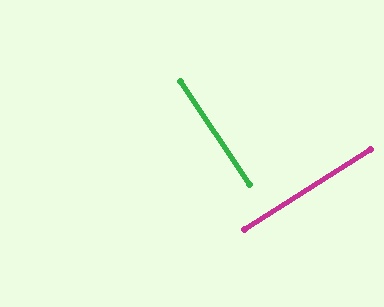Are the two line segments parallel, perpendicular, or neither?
Perpendicular — they meet at approximately 89°.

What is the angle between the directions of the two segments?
Approximately 89 degrees.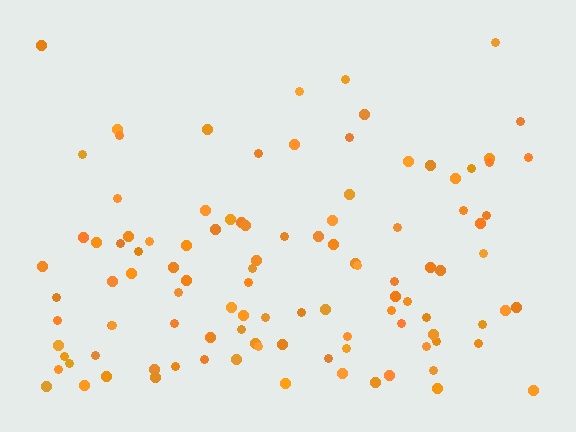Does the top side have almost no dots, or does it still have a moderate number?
Still a moderate number, just noticeably fewer than the bottom.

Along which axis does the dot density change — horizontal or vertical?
Vertical.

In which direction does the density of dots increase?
From top to bottom, with the bottom side densest.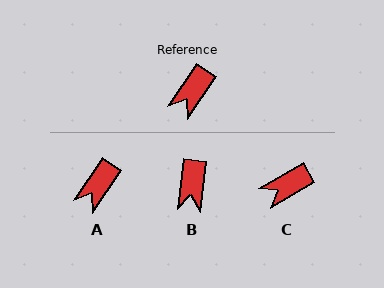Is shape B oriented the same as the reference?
No, it is off by about 28 degrees.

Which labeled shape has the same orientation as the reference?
A.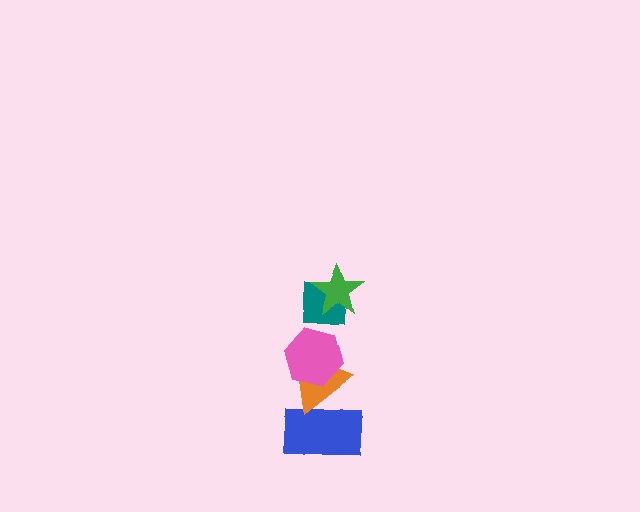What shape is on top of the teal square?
The green star is on top of the teal square.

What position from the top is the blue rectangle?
The blue rectangle is 5th from the top.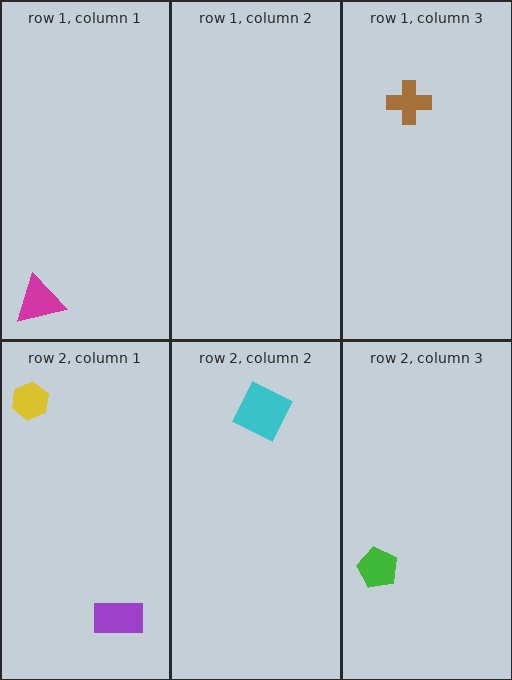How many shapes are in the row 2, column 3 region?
1.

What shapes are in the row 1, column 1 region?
The magenta triangle.